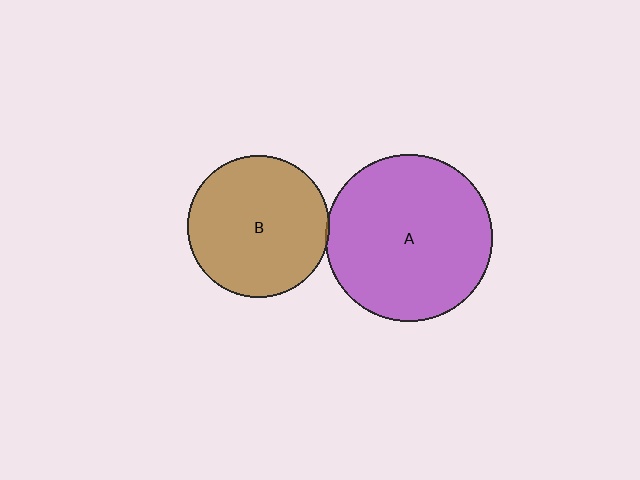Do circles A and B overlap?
Yes.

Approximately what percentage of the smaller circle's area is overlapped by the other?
Approximately 5%.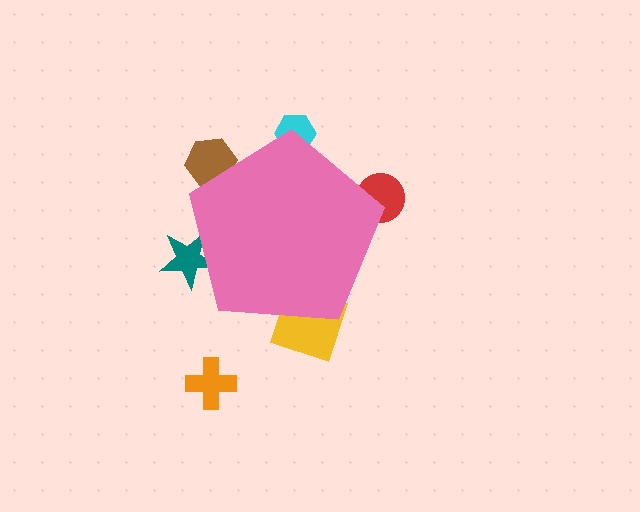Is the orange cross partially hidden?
No, the orange cross is fully visible.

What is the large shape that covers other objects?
A pink pentagon.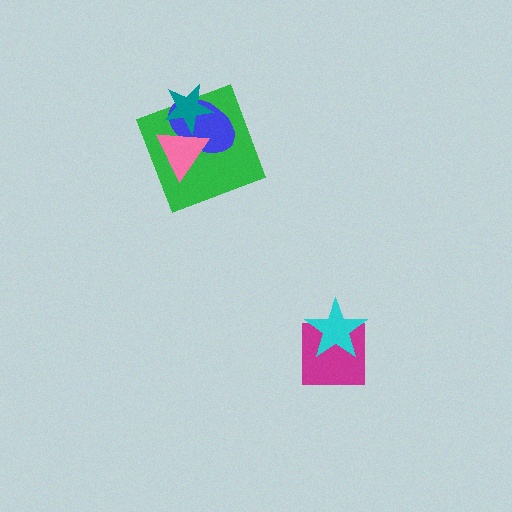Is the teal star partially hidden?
Yes, it is partially covered by another shape.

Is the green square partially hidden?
Yes, it is partially covered by another shape.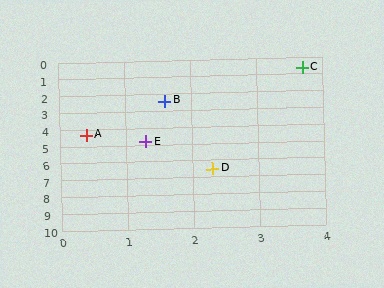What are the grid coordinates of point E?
Point E is at approximately (1.3, 4.8).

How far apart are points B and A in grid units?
Points B and A are about 2.2 grid units apart.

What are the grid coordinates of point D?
Point D is at approximately (2.3, 6.5).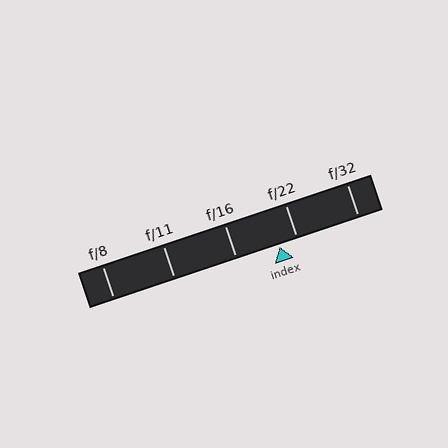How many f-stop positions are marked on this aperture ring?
There are 5 f-stop positions marked.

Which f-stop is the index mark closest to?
The index mark is closest to f/22.